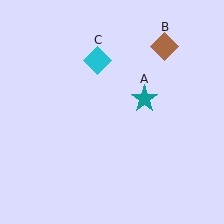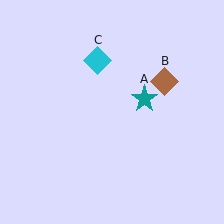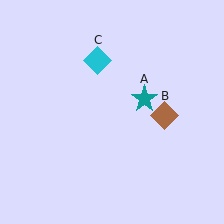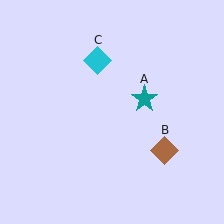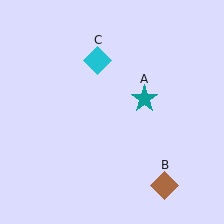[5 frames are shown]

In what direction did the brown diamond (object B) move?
The brown diamond (object B) moved down.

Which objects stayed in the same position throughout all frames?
Teal star (object A) and cyan diamond (object C) remained stationary.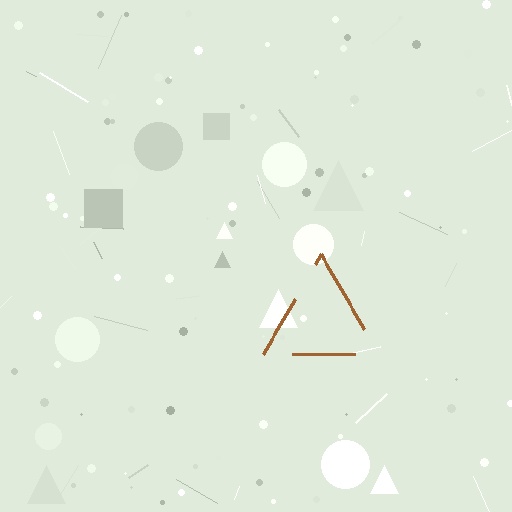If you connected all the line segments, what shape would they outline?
They would outline a triangle.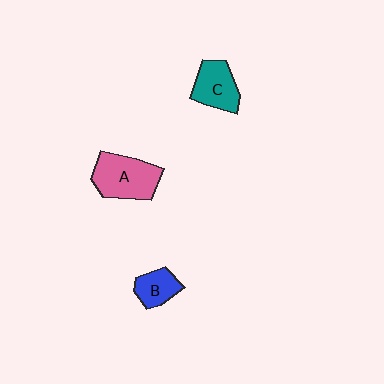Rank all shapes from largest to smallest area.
From largest to smallest: A (pink), C (teal), B (blue).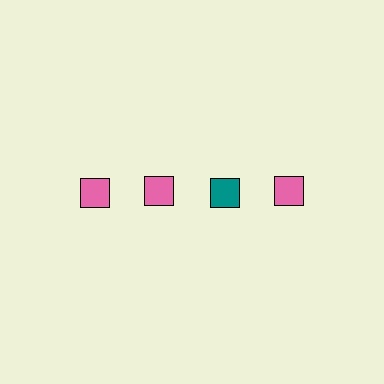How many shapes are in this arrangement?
There are 4 shapes arranged in a grid pattern.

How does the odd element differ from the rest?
It has a different color: teal instead of pink.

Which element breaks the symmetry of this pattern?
The teal square in the top row, center column breaks the symmetry. All other shapes are pink squares.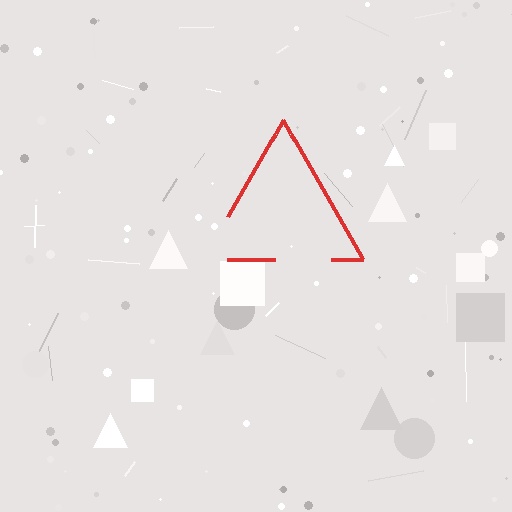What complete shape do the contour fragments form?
The contour fragments form a triangle.